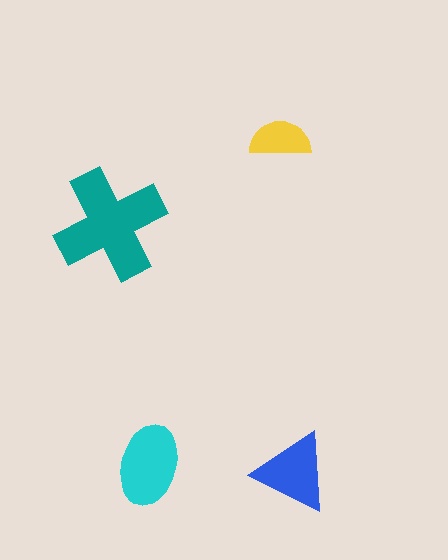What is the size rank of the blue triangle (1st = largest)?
3rd.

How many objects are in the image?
There are 4 objects in the image.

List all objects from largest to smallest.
The teal cross, the cyan ellipse, the blue triangle, the yellow semicircle.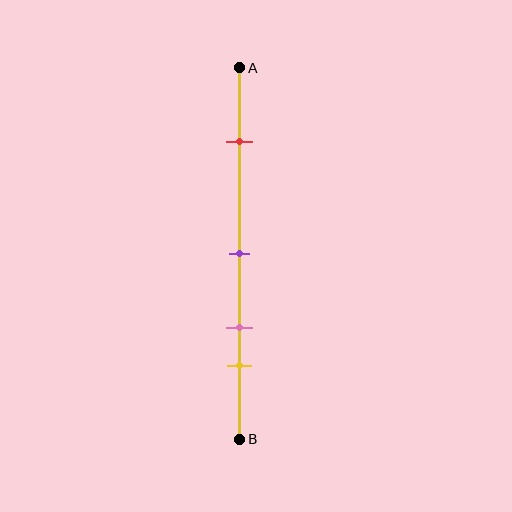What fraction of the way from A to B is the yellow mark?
The yellow mark is approximately 80% (0.8) of the way from A to B.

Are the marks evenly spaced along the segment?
No, the marks are not evenly spaced.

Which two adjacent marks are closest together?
The pink and yellow marks are the closest adjacent pair.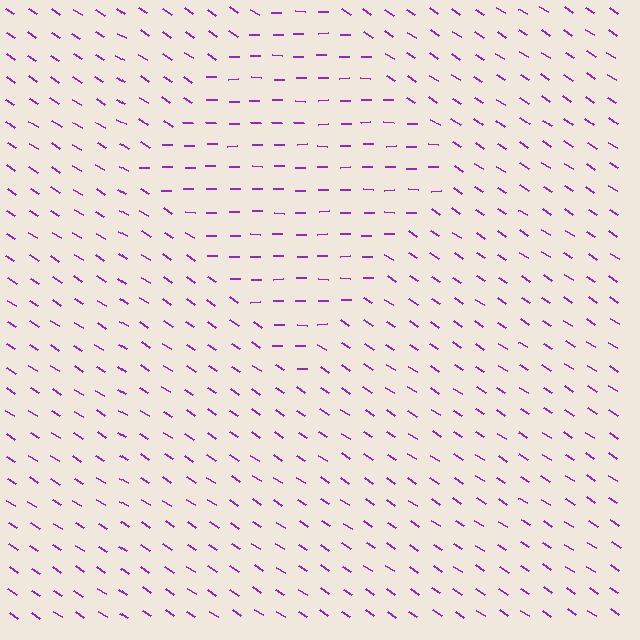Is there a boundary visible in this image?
Yes, there is a texture boundary formed by a change in line orientation.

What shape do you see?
I see a diamond.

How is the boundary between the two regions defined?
The boundary is defined purely by a change in line orientation (approximately 33 degrees difference). All lines are the same color and thickness.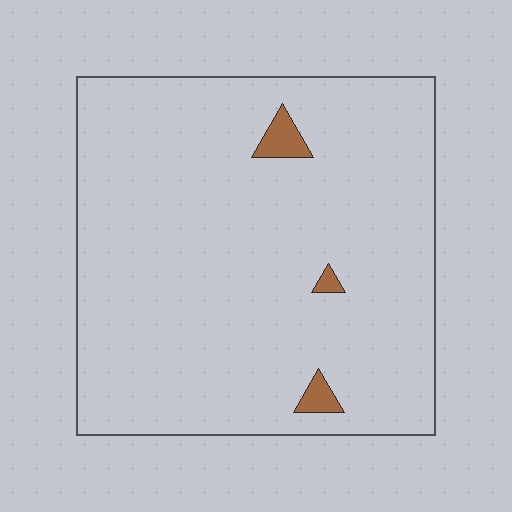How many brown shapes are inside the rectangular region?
3.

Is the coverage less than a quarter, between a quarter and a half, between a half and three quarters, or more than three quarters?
Less than a quarter.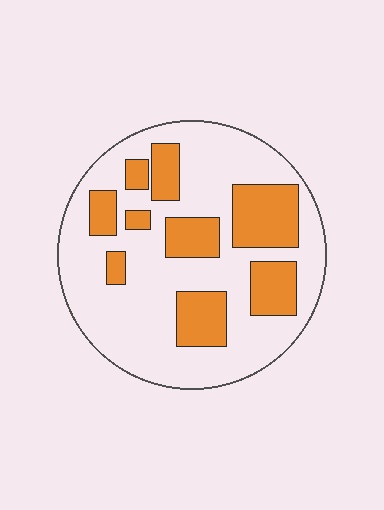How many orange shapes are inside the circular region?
9.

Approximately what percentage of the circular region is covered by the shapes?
Approximately 30%.